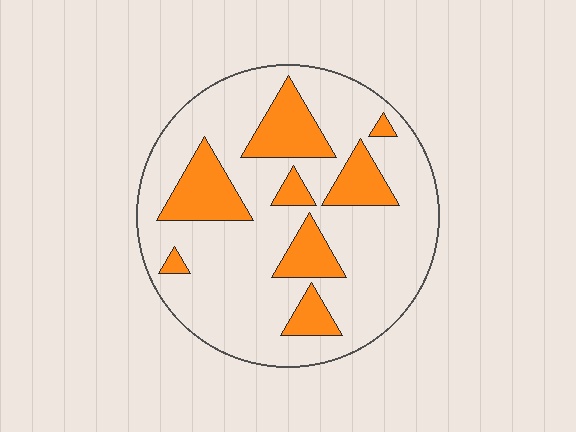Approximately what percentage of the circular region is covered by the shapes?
Approximately 25%.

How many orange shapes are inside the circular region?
8.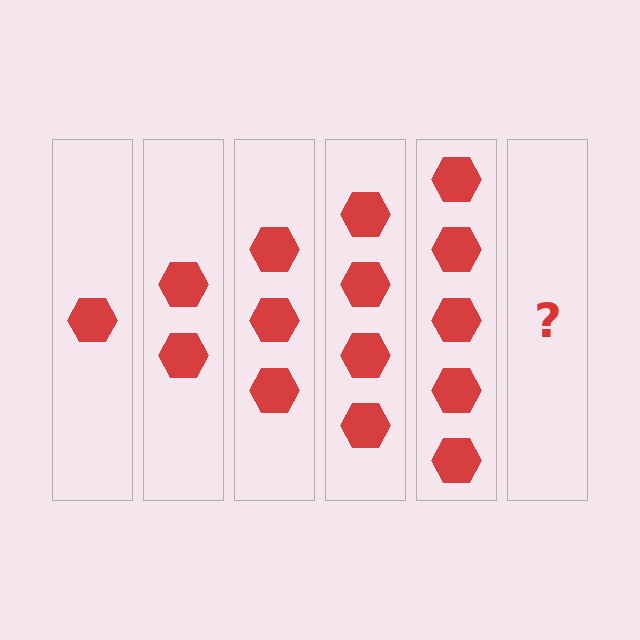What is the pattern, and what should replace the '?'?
The pattern is that each step adds one more hexagon. The '?' should be 6 hexagons.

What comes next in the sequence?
The next element should be 6 hexagons.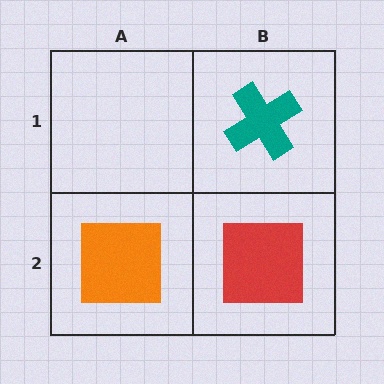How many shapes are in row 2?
2 shapes.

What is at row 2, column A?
An orange square.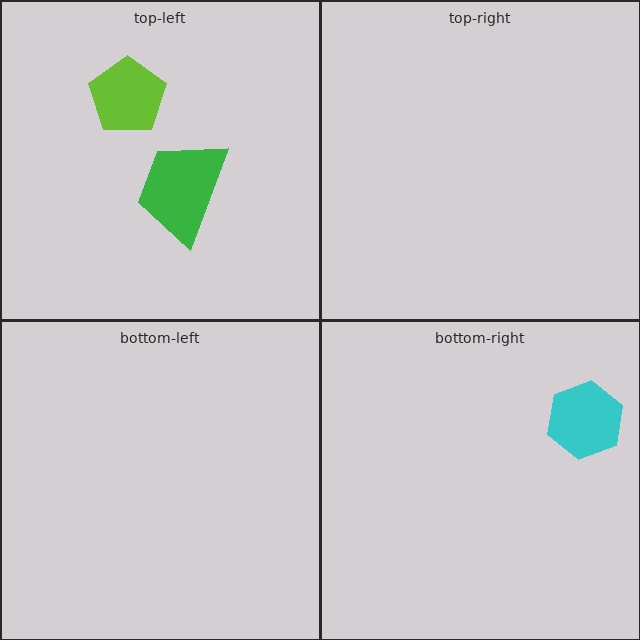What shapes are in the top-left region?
The green trapezoid, the lime pentagon.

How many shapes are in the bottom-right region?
1.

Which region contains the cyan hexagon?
The bottom-right region.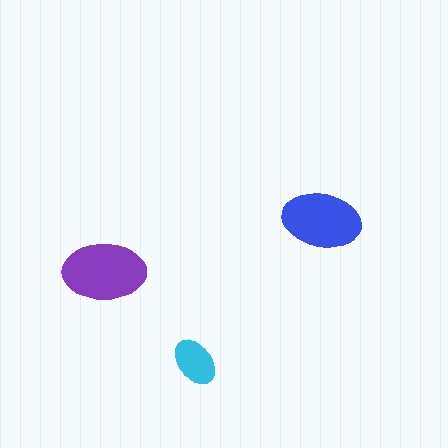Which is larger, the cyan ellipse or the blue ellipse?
The blue one.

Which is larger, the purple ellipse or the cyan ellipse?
The purple one.